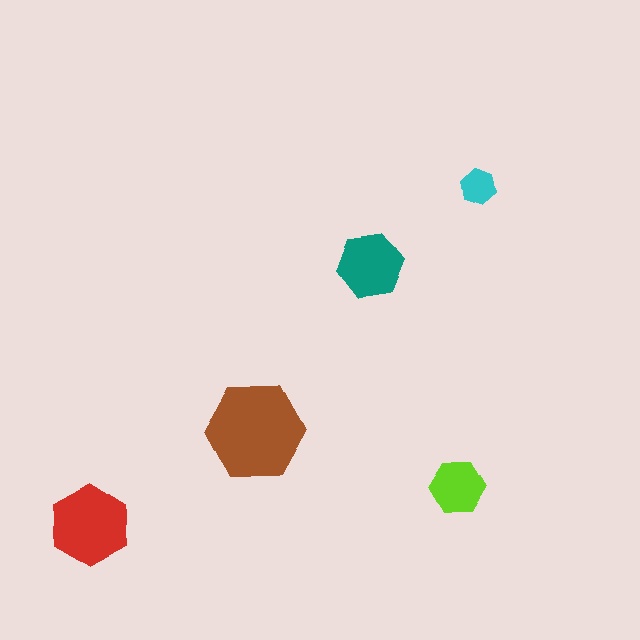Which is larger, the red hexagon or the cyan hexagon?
The red one.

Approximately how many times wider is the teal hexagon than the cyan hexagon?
About 2 times wider.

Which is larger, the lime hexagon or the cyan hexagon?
The lime one.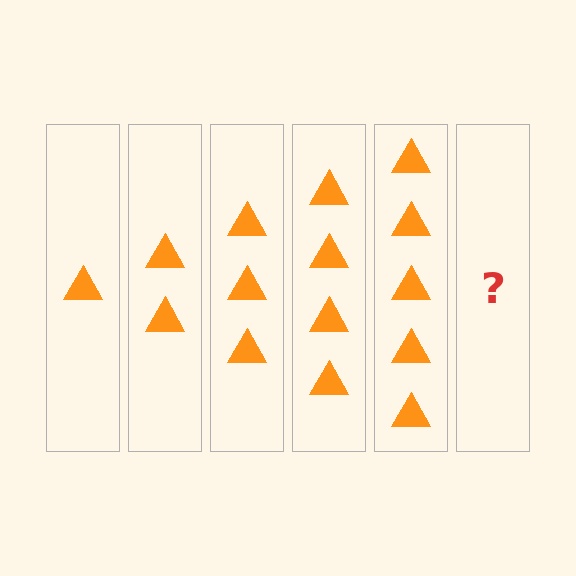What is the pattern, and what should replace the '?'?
The pattern is that each step adds one more triangle. The '?' should be 6 triangles.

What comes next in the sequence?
The next element should be 6 triangles.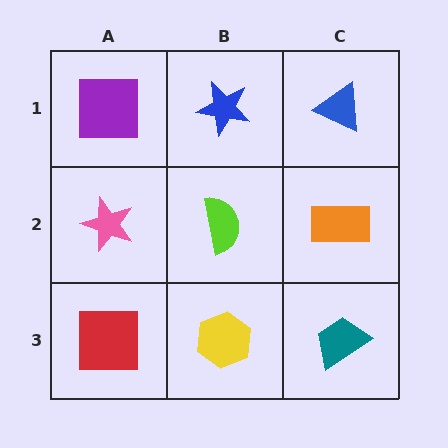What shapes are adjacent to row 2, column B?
A blue star (row 1, column B), a yellow hexagon (row 3, column B), a pink star (row 2, column A), an orange rectangle (row 2, column C).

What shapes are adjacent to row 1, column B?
A lime semicircle (row 2, column B), a purple square (row 1, column A), a blue triangle (row 1, column C).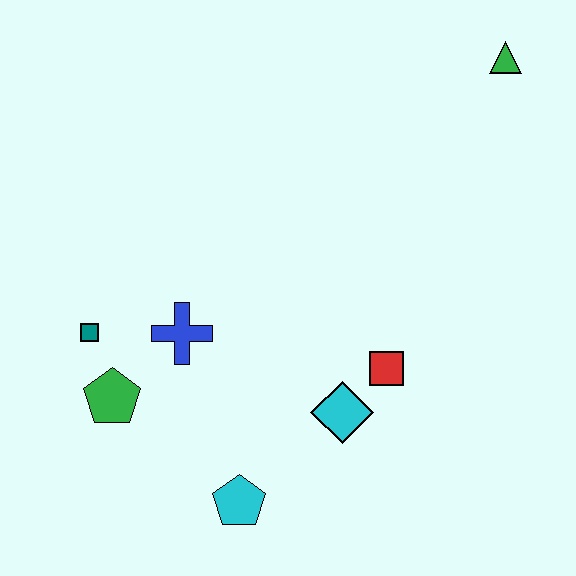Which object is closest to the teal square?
The green pentagon is closest to the teal square.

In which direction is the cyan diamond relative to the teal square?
The cyan diamond is to the right of the teal square.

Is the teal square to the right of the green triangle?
No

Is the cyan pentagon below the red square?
Yes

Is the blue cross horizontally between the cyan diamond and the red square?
No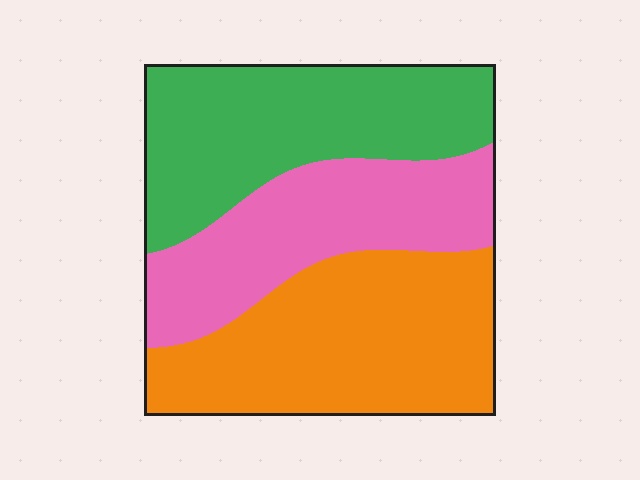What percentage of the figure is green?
Green takes up between a quarter and a half of the figure.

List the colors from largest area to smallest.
From largest to smallest: orange, green, pink.